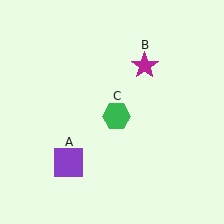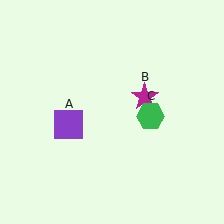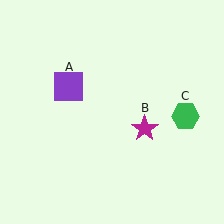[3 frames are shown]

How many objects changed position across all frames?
3 objects changed position: purple square (object A), magenta star (object B), green hexagon (object C).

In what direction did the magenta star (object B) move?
The magenta star (object B) moved down.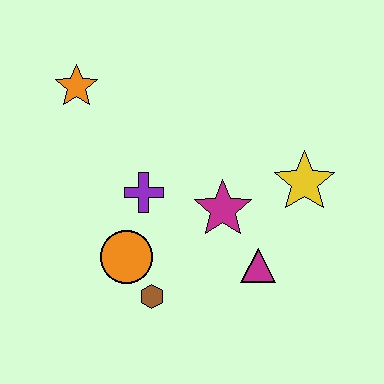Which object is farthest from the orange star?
The magenta triangle is farthest from the orange star.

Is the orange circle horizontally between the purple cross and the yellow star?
No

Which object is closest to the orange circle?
The brown hexagon is closest to the orange circle.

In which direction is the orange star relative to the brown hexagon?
The orange star is above the brown hexagon.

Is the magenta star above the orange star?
No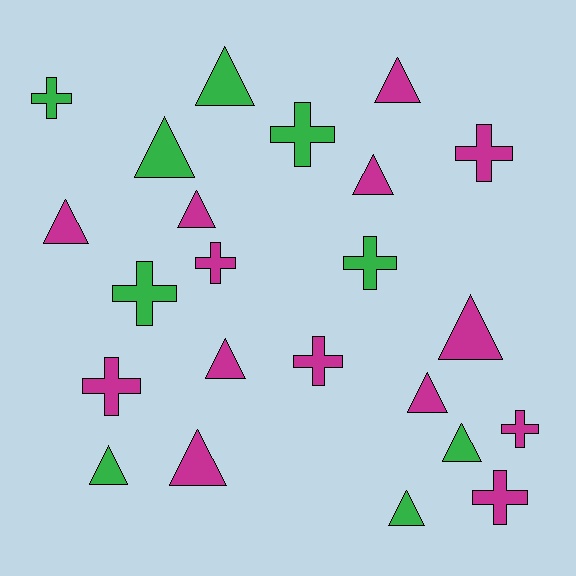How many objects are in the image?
There are 23 objects.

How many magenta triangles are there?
There are 8 magenta triangles.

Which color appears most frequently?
Magenta, with 14 objects.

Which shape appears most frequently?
Triangle, with 13 objects.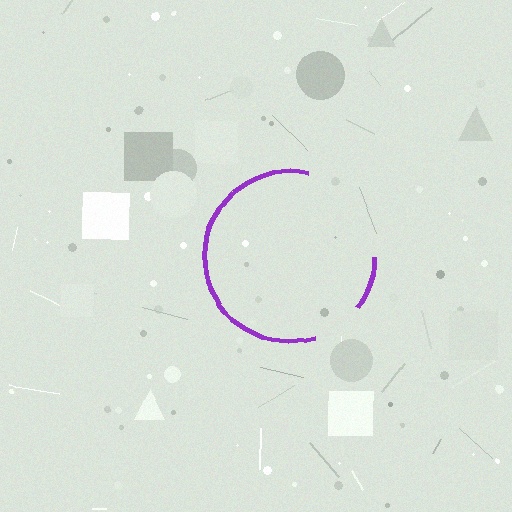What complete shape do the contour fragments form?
The contour fragments form a circle.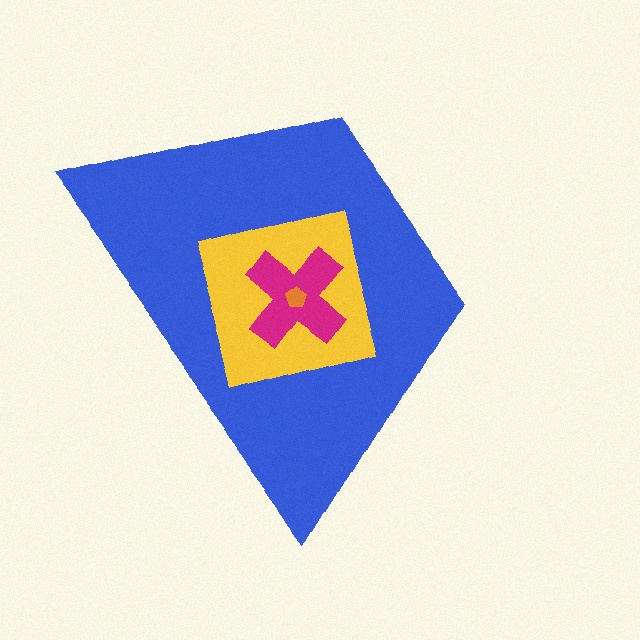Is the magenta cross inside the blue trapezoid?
Yes.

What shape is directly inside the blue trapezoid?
The yellow square.